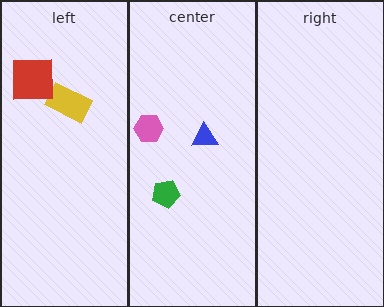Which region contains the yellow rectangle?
The left region.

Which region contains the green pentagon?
The center region.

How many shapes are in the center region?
3.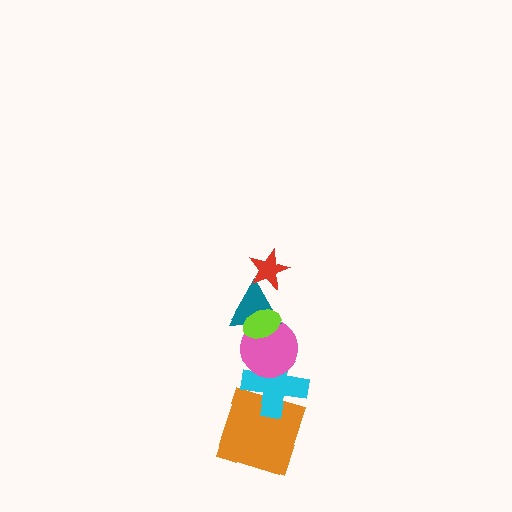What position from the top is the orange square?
The orange square is 6th from the top.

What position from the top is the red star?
The red star is 1st from the top.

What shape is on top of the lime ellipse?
The red star is on top of the lime ellipse.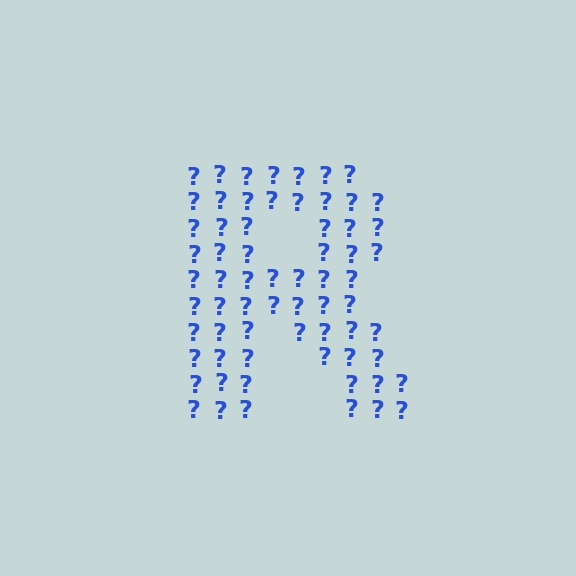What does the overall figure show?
The overall figure shows the letter R.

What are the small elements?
The small elements are question marks.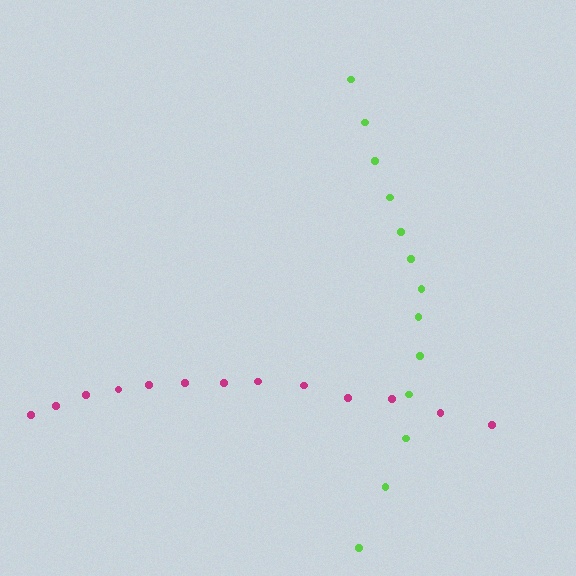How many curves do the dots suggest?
There are 2 distinct paths.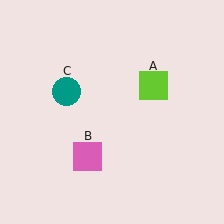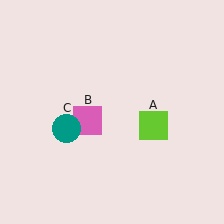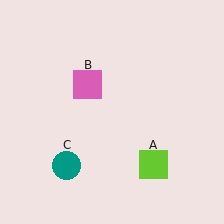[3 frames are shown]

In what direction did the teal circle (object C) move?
The teal circle (object C) moved down.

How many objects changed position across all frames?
3 objects changed position: lime square (object A), pink square (object B), teal circle (object C).